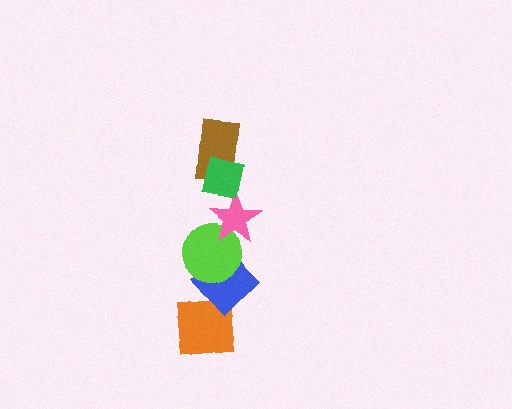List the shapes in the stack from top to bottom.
From top to bottom: the green square, the brown rectangle, the pink star, the lime circle, the blue diamond, the orange square.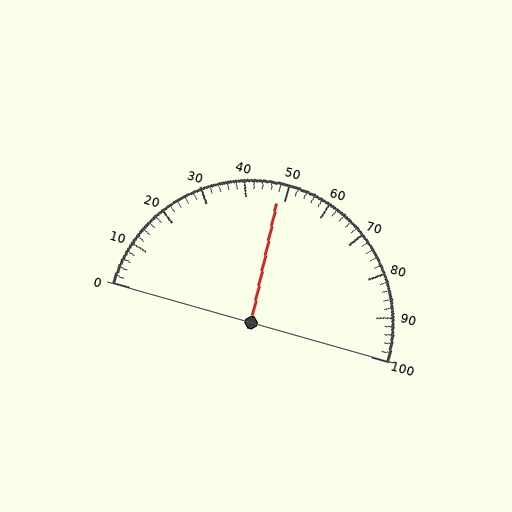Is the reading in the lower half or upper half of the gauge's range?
The reading is in the lower half of the range (0 to 100).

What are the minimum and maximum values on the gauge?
The gauge ranges from 0 to 100.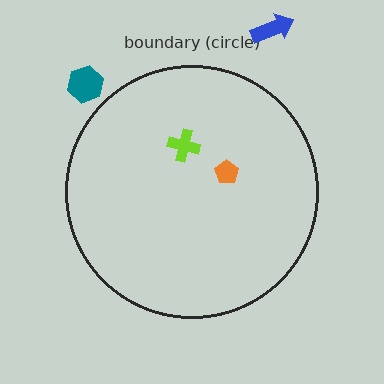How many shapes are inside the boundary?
2 inside, 2 outside.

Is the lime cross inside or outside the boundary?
Inside.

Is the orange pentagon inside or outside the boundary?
Inside.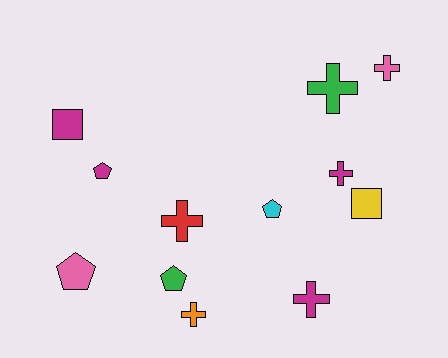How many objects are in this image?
There are 12 objects.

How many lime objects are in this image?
There are no lime objects.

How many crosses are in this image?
There are 6 crosses.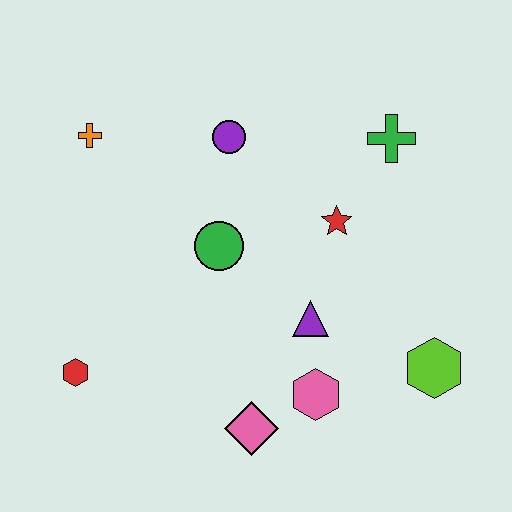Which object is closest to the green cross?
The red star is closest to the green cross.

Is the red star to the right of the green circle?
Yes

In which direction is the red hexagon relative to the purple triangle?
The red hexagon is to the left of the purple triangle.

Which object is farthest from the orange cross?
The lime hexagon is farthest from the orange cross.